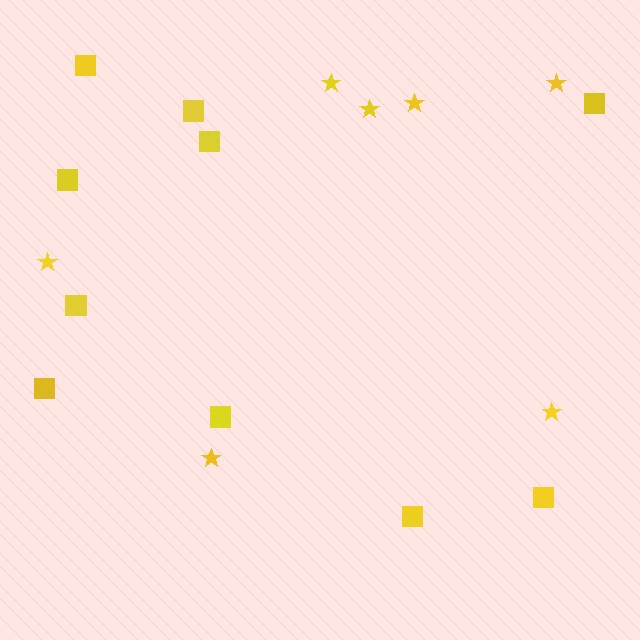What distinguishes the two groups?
There are 2 groups: one group of squares (10) and one group of stars (7).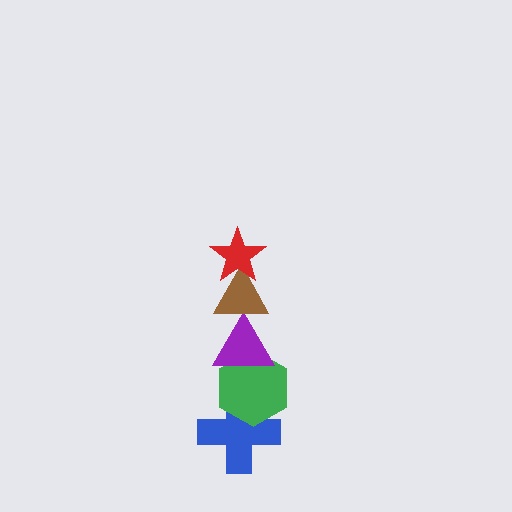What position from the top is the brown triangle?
The brown triangle is 2nd from the top.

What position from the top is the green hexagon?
The green hexagon is 4th from the top.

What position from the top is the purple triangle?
The purple triangle is 3rd from the top.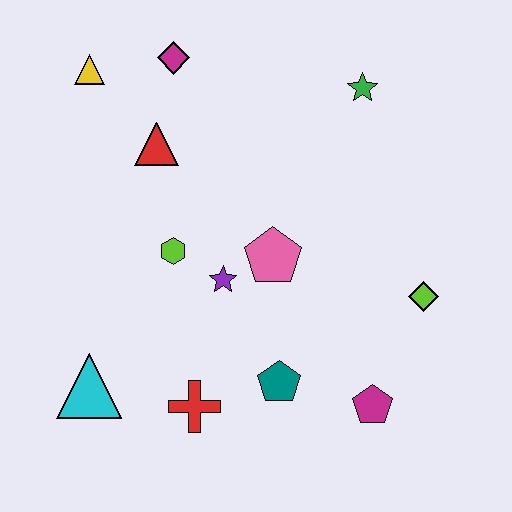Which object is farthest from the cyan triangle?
The green star is farthest from the cyan triangle.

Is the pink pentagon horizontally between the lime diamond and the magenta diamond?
Yes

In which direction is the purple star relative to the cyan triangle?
The purple star is to the right of the cyan triangle.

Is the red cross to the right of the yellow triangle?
Yes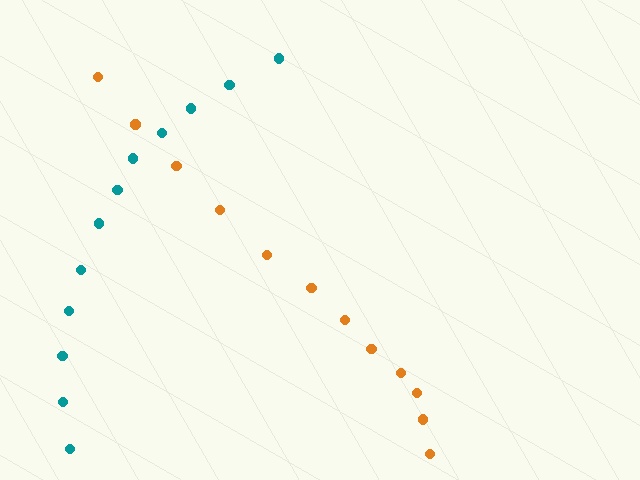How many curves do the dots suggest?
There are 2 distinct paths.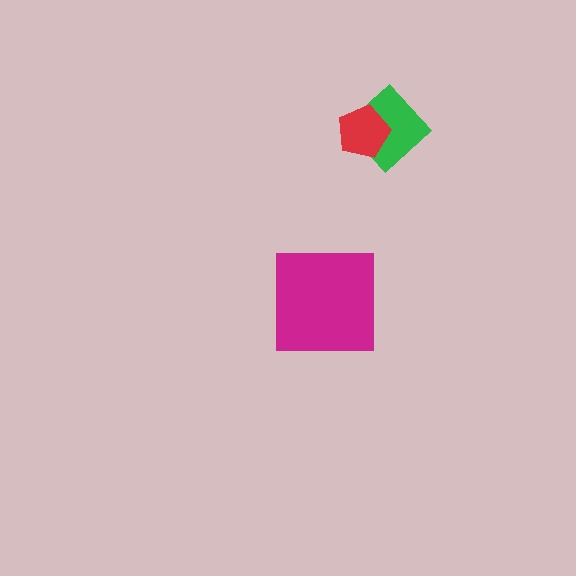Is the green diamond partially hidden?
Yes, it is partially covered by another shape.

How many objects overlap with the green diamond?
1 object overlaps with the green diamond.